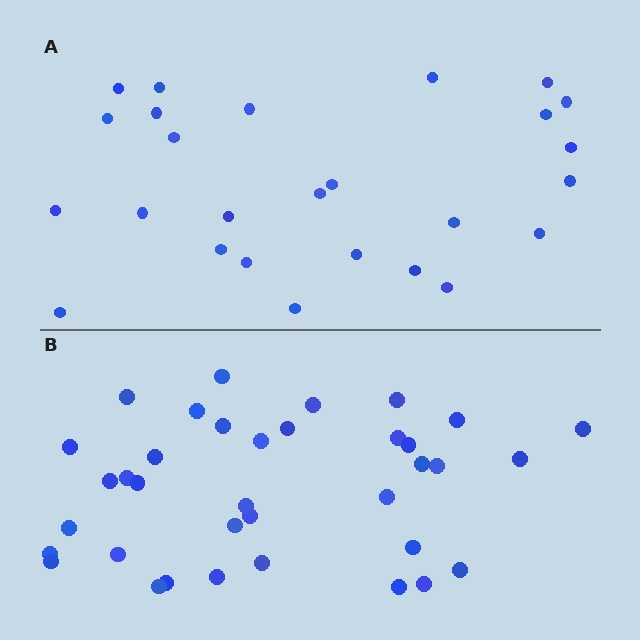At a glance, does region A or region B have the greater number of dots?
Region B (the bottom region) has more dots.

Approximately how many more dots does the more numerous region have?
Region B has roughly 10 or so more dots than region A.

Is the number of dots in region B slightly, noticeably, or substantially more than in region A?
Region B has noticeably more, but not dramatically so. The ratio is roughly 1.4 to 1.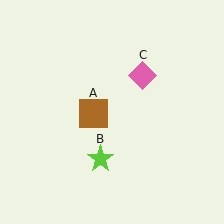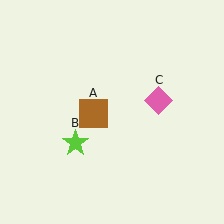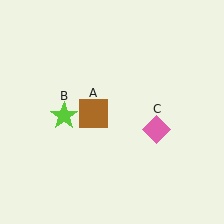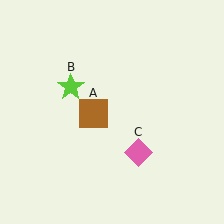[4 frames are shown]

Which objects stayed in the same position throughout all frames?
Brown square (object A) remained stationary.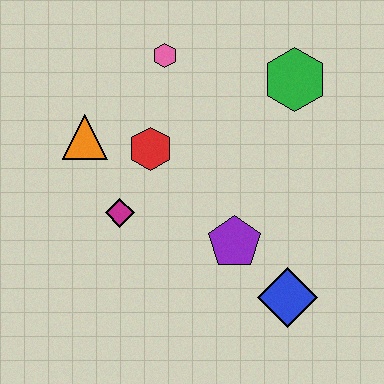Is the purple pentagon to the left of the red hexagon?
No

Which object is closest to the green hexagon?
The pink hexagon is closest to the green hexagon.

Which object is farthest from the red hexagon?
The blue diamond is farthest from the red hexagon.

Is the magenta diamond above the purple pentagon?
Yes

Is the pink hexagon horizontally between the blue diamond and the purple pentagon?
No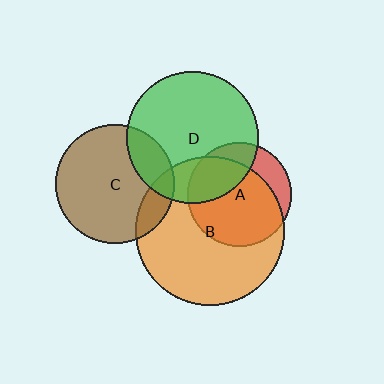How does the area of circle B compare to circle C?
Approximately 1.6 times.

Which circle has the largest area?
Circle B (orange).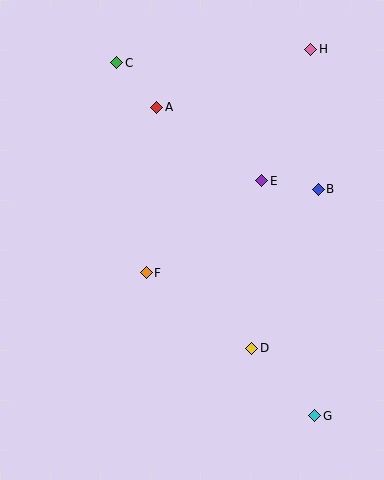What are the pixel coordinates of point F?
Point F is at (146, 273).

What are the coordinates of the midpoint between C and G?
The midpoint between C and G is at (216, 239).